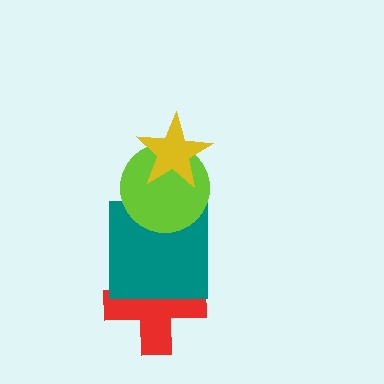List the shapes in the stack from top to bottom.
From top to bottom: the yellow star, the lime circle, the teal square, the red cross.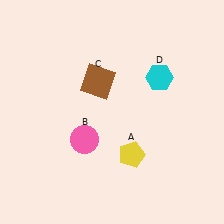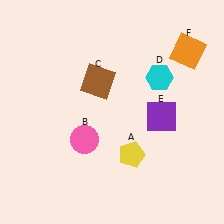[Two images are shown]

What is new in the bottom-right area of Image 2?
A purple square (E) was added in the bottom-right area of Image 2.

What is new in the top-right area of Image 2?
An orange square (F) was added in the top-right area of Image 2.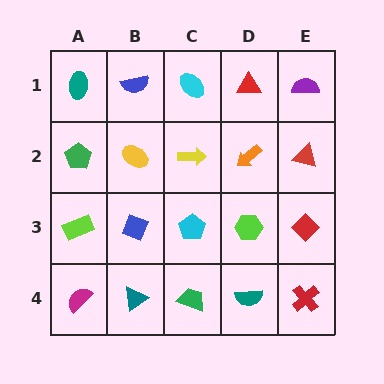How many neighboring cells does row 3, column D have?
4.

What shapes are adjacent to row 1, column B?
A yellow ellipse (row 2, column B), a teal ellipse (row 1, column A), a cyan ellipse (row 1, column C).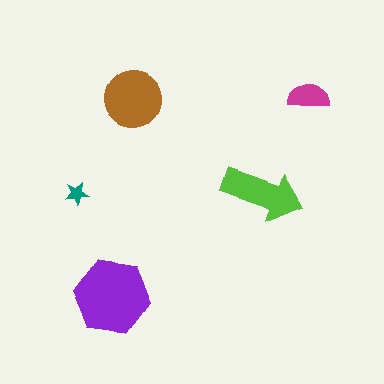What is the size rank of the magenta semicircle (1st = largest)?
4th.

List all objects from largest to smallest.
The purple hexagon, the brown circle, the lime arrow, the magenta semicircle, the teal star.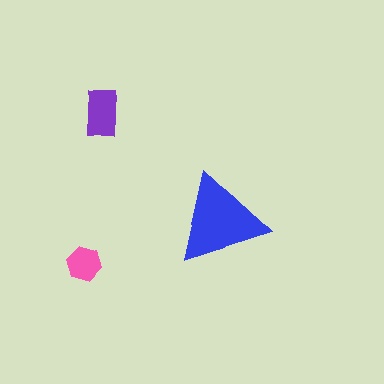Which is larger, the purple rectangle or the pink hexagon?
The purple rectangle.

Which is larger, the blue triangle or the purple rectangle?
The blue triangle.